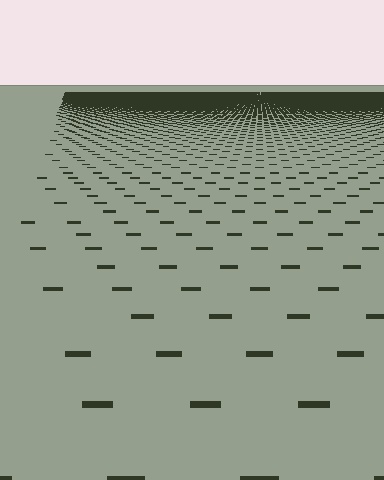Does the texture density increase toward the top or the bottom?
Density increases toward the top.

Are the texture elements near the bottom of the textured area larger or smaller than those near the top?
Larger. Near the bottom, elements are closer to the viewer and appear at a bigger on-screen size.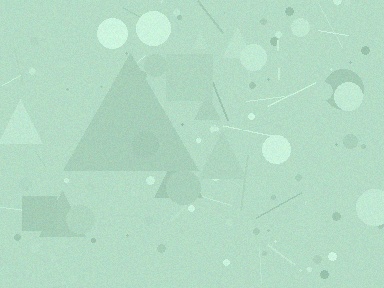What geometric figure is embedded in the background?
A triangle is embedded in the background.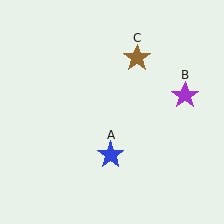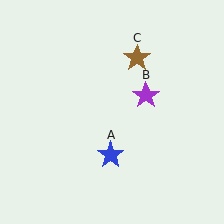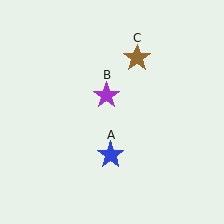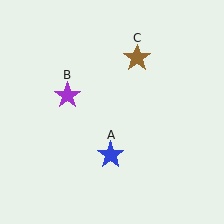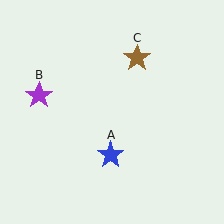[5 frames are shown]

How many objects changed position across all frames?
1 object changed position: purple star (object B).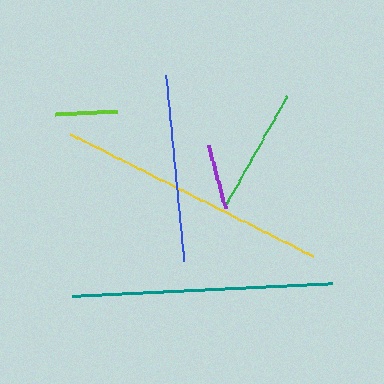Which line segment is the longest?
The yellow line is the longest at approximately 273 pixels.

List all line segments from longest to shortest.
From longest to shortest: yellow, teal, blue, green, purple, lime.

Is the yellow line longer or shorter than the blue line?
The yellow line is longer than the blue line.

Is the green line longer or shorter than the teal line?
The teal line is longer than the green line.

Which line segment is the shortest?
The lime line is the shortest at approximately 62 pixels.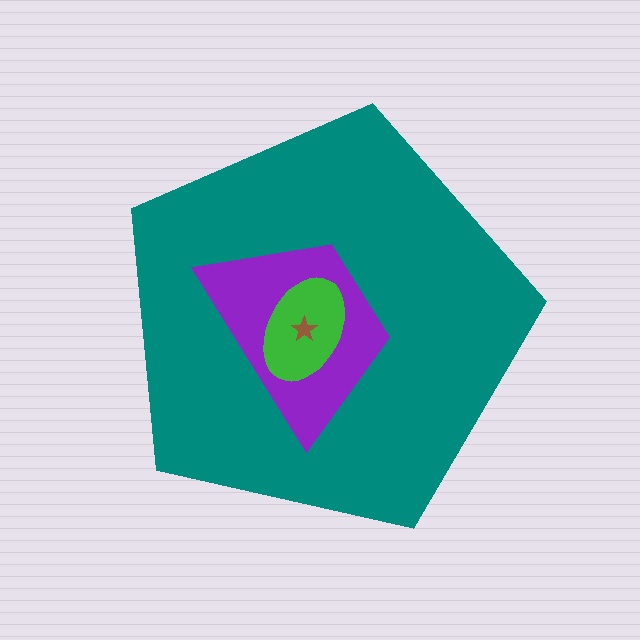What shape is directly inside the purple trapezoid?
The green ellipse.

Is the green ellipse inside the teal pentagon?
Yes.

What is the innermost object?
The brown star.